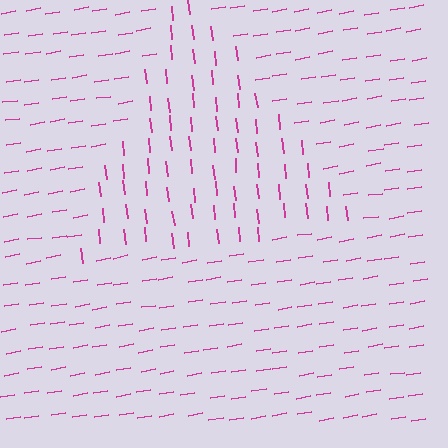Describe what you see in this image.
The image is filled with small magenta line segments. A triangle region in the image has lines oriented differently from the surrounding lines, creating a visible texture boundary.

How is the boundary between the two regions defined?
The boundary is defined purely by a change in line orientation (approximately 86 degrees difference). All lines are the same color and thickness.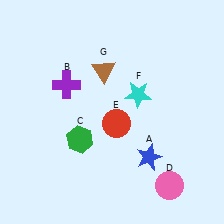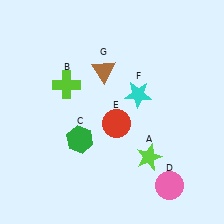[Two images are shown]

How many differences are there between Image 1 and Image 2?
There are 2 differences between the two images.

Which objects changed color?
A changed from blue to lime. B changed from purple to lime.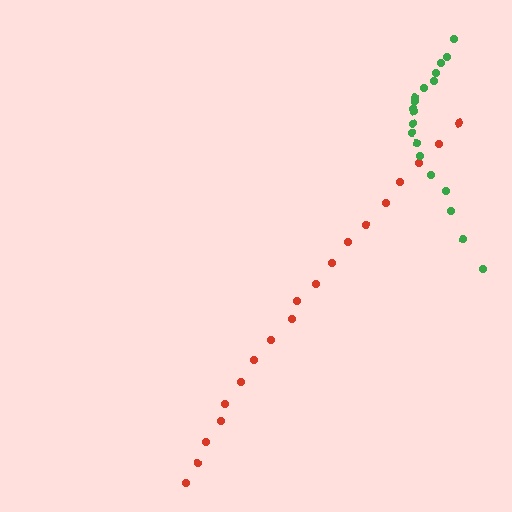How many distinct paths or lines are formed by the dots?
There are 2 distinct paths.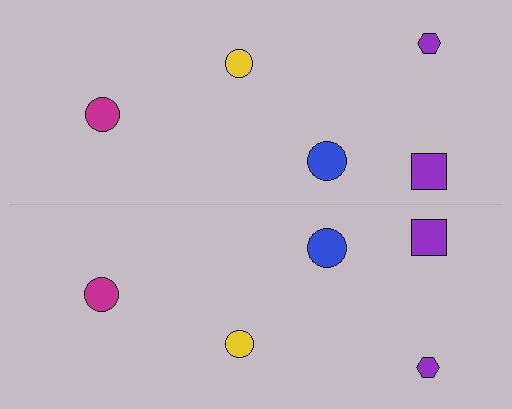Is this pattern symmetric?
Yes, this pattern has bilateral (reflection) symmetry.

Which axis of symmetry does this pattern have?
The pattern has a horizontal axis of symmetry running through the center of the image.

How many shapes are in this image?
There are 10 shapes in this image.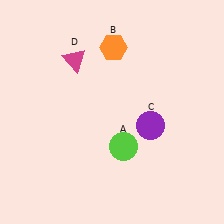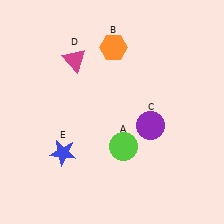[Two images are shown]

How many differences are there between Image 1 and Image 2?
There is 1 difference between the two images.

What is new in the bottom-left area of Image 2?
A blue star (E) was added in the bottom-left area of Image 2.